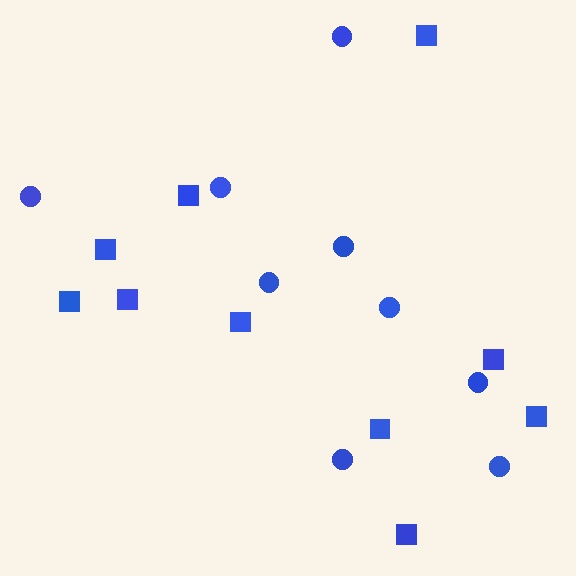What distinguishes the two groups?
There are 2 groups: one group of circles (9) and one group of squares (10).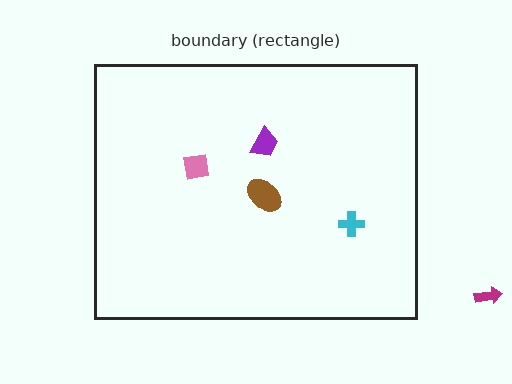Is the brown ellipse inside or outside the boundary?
Inside.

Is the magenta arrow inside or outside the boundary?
Outside.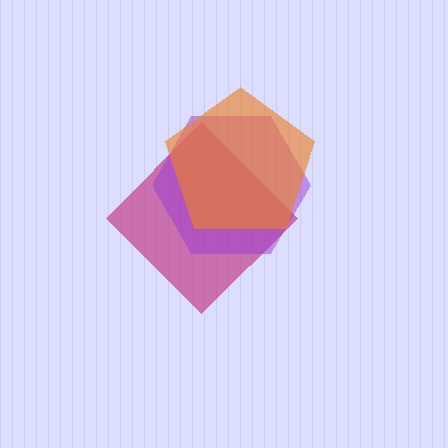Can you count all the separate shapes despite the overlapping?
Yes, there are 3 separate shapes.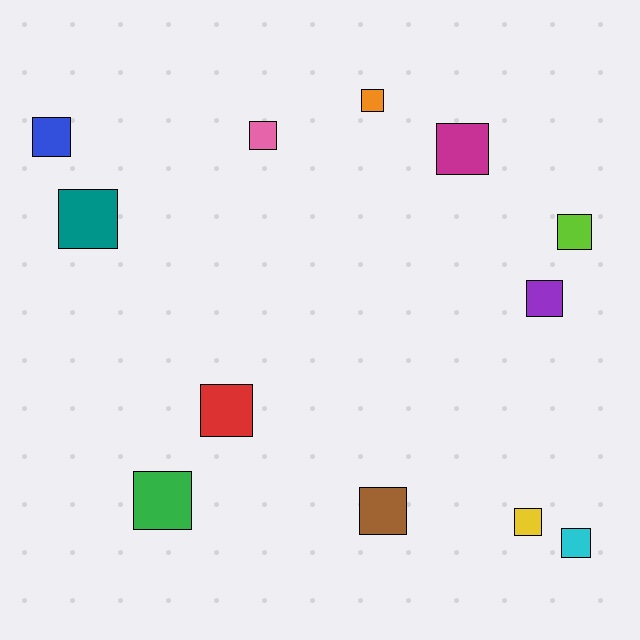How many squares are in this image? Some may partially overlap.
There are 12 squares.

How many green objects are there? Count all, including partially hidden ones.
There is 1 green object.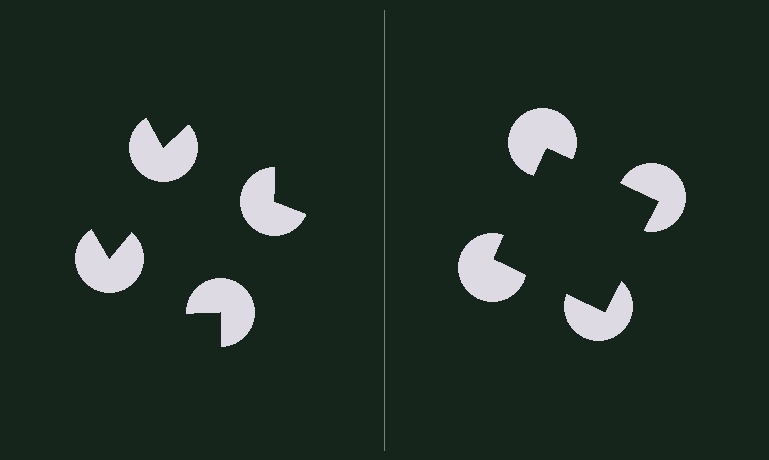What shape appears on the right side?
An illusory square.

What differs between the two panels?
The pac-man discs are positioned identically on both sides; only the wedge orientations differ. On the right they align to a square; on the left they are misaligned.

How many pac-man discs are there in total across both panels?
8 — 4 on each side.